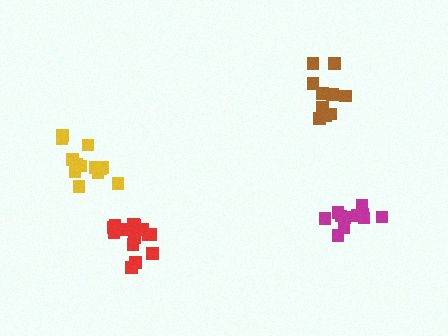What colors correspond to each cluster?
The clusters are colored: yellow, magenta, brown, red.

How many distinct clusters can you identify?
There are 4 distinct clusters.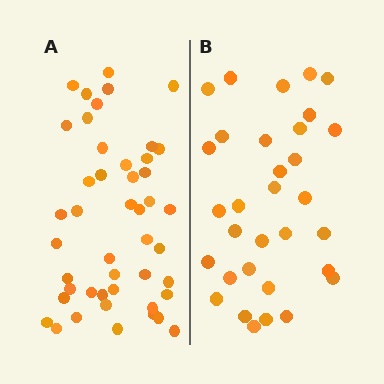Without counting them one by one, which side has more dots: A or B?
Region A (the left region) has more dots.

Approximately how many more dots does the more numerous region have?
Region A has approximately 15 more dots than region B.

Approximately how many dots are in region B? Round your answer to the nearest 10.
About 30 dots. (The exact count is 32, which rounds to 30.)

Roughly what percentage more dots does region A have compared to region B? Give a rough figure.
About 45% more.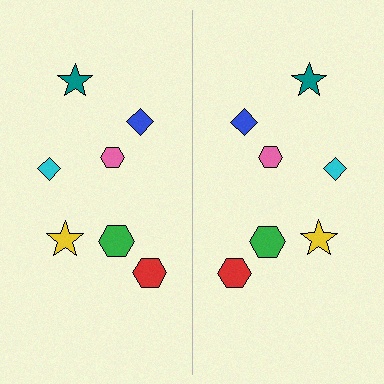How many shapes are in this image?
There are 14 shapes in this image.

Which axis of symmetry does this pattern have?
The pattern has a vertical axis of symmetry running through the center of the image.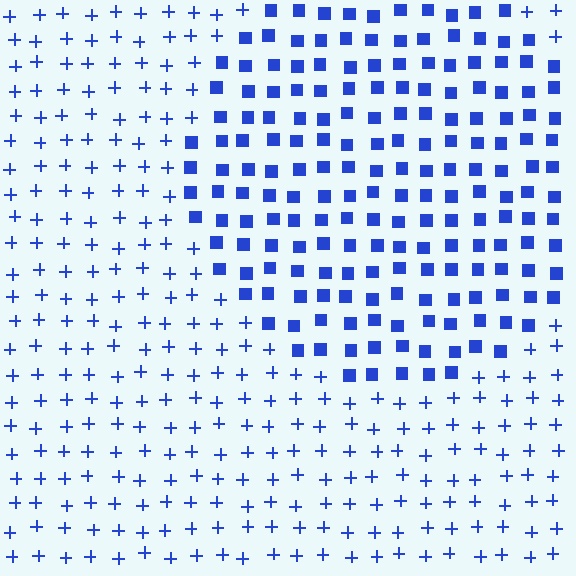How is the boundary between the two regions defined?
The boundary is defined by a change in element shape: squares inside vs. plus signs outside. All elements share the same color and spacing.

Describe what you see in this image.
The image is filled with small blue elements arranged in a uniform grid. A circle-shaped region contains squares, while the surrounding area contains plus signs. The boundary is defined purely by the change in element shape.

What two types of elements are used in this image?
The image uses squares inside the circle region and plus signs outside it.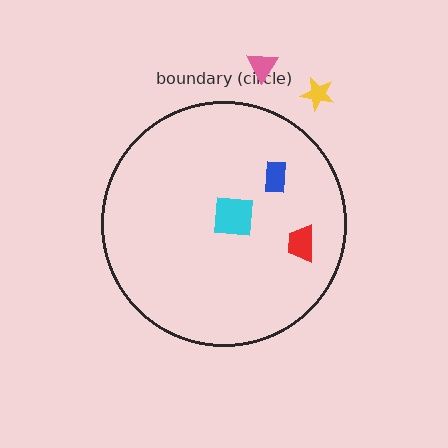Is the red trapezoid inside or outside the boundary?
Inside.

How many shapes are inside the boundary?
3 inside, 2 outside.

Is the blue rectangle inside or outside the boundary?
Inside.